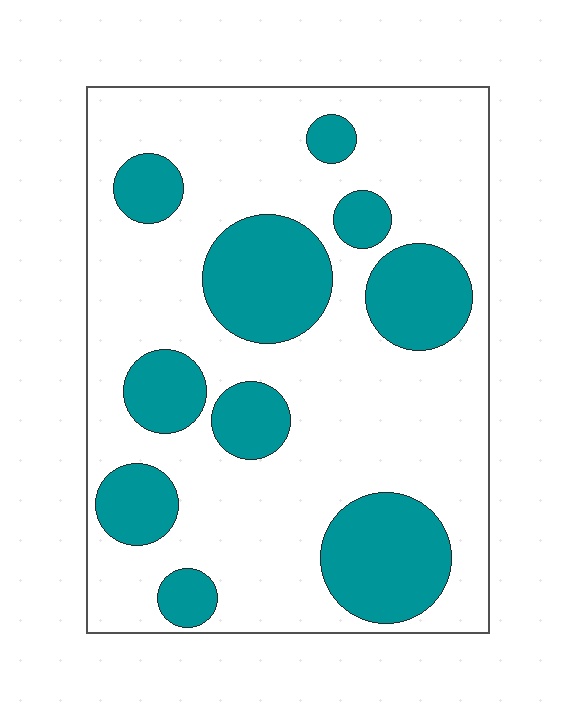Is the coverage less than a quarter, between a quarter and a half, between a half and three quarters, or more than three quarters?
Between a quarter and a half.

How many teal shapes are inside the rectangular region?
10.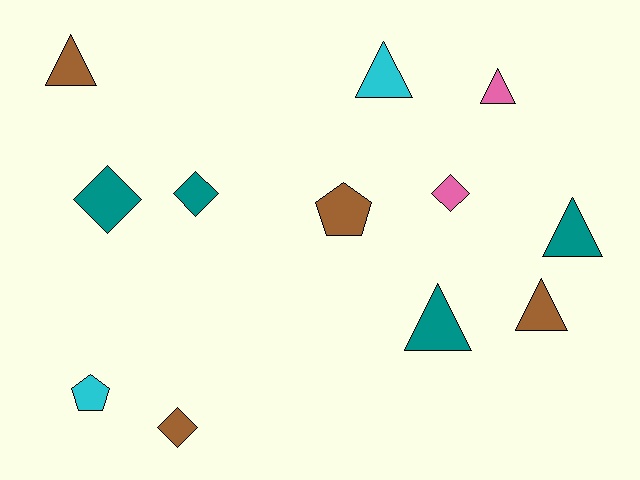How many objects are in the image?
There are 12 objects.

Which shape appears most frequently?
Triangle, with 6 objects.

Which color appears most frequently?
Brown, with 4 objects.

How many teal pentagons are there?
There are no teal pentagons.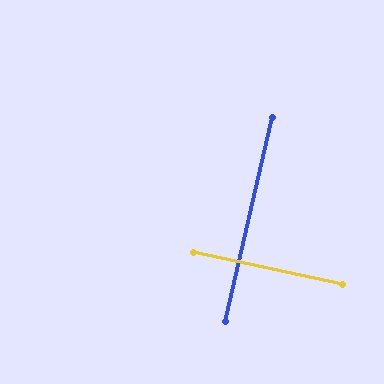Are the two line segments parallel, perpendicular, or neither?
Perpendicular — they meet at approximately 89°.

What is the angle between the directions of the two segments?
Approximately 89 degrees.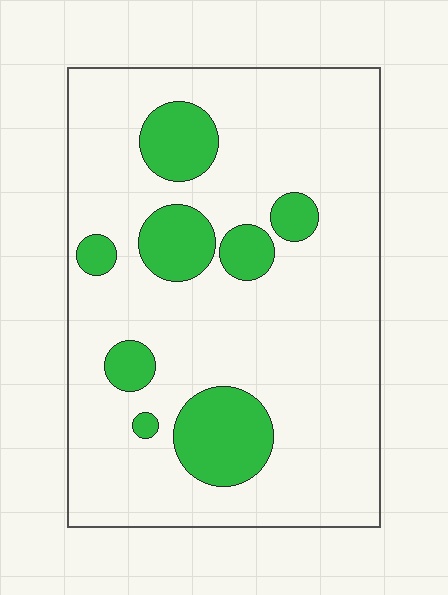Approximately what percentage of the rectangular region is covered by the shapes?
Approximately 20%.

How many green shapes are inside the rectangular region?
8.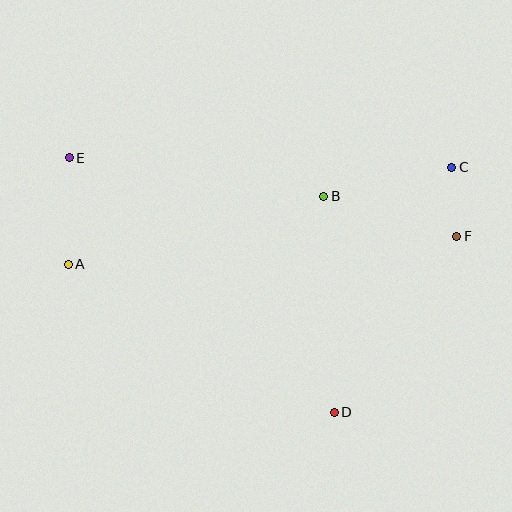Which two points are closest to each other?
Points C and F are closest to each other.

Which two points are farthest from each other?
Points A and C are farthest from each other.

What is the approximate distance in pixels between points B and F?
The distance between B and F is approximately 139 pixels.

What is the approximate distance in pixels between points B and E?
The distance between B and E is approximately 258 pixels.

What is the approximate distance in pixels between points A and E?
The distance between A and E is approximately 107 pixels.